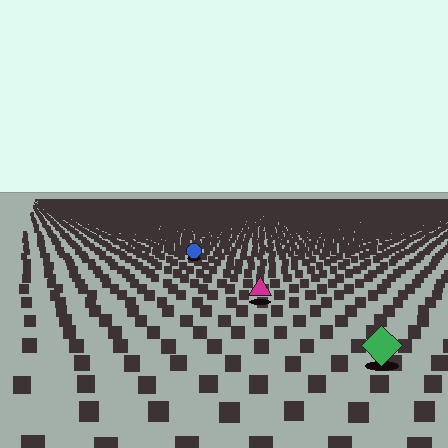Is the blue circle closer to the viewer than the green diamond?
No. The green diamond is closer — you can tell from the texture gradient: the ground texture is coarser near it.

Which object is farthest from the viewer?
The blue circle is farthest from the viewer. It appears smaller and the ground texture around it is denser.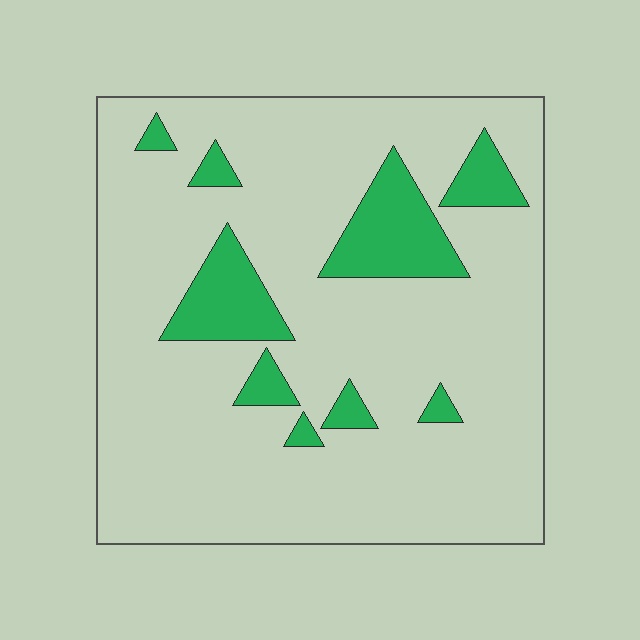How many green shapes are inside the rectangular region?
9.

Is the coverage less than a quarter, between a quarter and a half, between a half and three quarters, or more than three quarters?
Less than a quarter.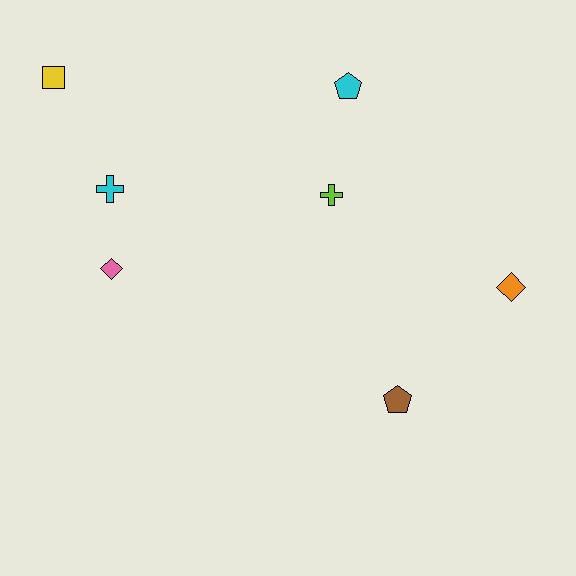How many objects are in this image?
There are 7 objects.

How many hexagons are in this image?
There are no hexagons.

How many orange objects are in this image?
There is 1 orange object.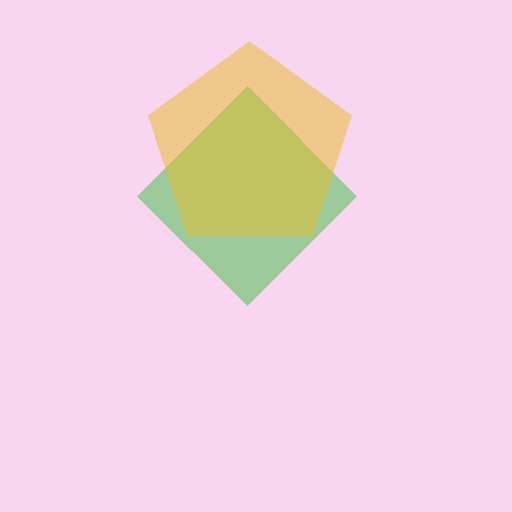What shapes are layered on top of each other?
The layered shapes are: a green diamond, a yellow pentagon.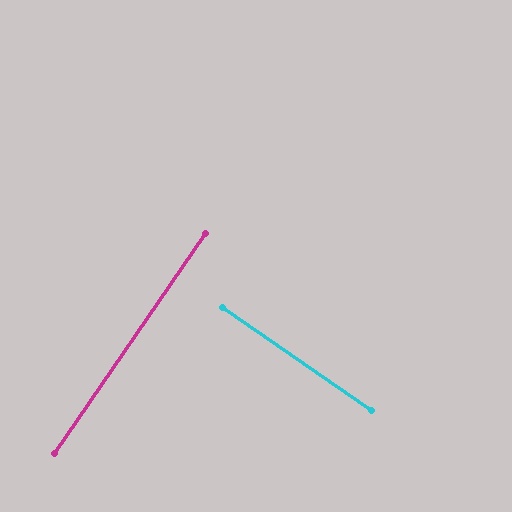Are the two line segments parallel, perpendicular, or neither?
Perpendicular — they meet at approximately 90°.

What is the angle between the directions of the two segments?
Approximately 90 degrees.